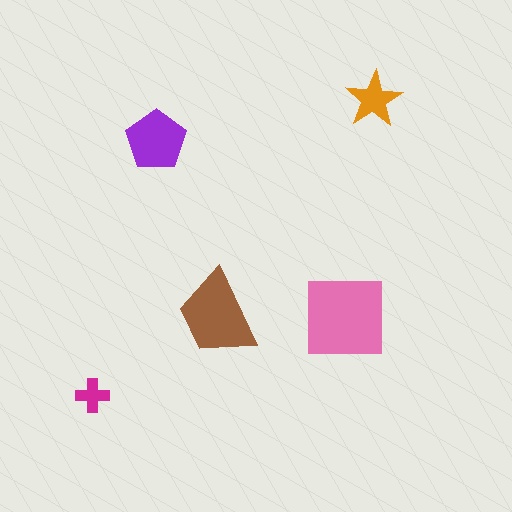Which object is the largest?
The pink square.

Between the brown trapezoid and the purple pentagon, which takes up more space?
The brown trapezoid.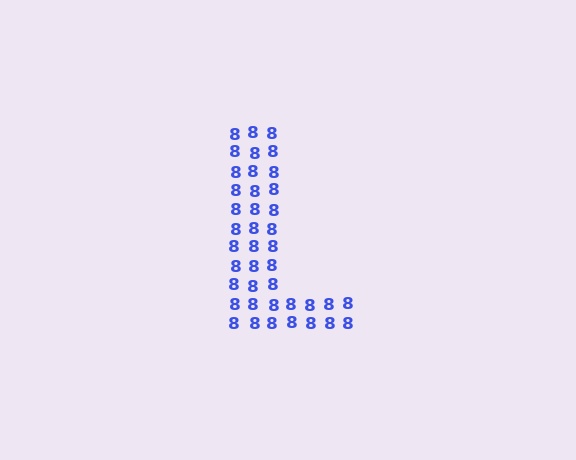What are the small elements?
The small elements are digit 8's.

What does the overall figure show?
The overall figure shows the letter L.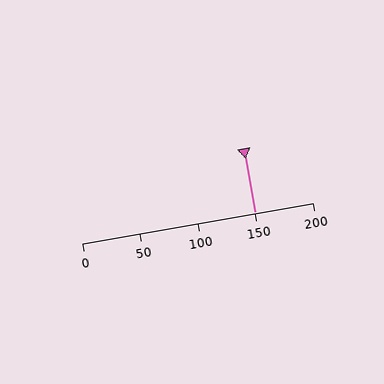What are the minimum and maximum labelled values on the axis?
The axis runs from 0 to 200.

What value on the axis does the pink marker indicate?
The marker indicates approximately 150.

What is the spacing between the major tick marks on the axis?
The major ticks are spaced 50 apart.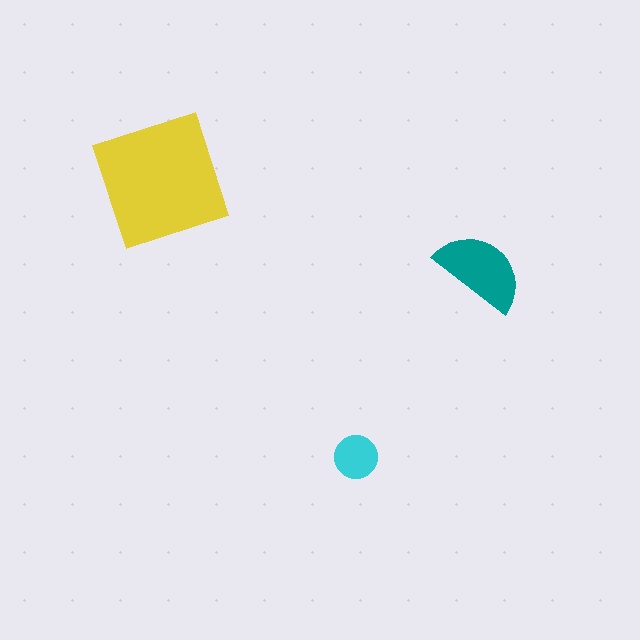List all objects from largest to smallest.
The yellow square, the teal semicircle, the cyan circle.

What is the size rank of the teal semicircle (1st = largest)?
2nd.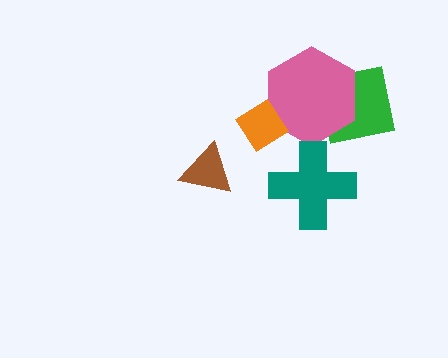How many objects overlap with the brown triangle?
0 objects overlap with the brown triangle.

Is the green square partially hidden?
Yes, it is partially covered by another shape.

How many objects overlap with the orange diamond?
1 object overlaps with the orange diamond.